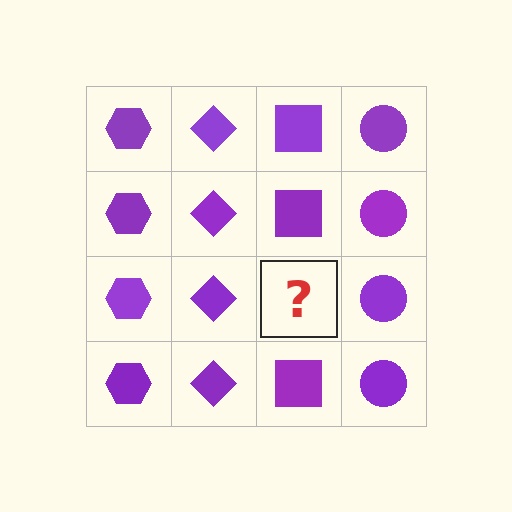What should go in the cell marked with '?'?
The missing cell should contain a purple square.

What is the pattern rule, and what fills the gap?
The rule is that each column has a consistent shape. The gap should be filled with a purple square.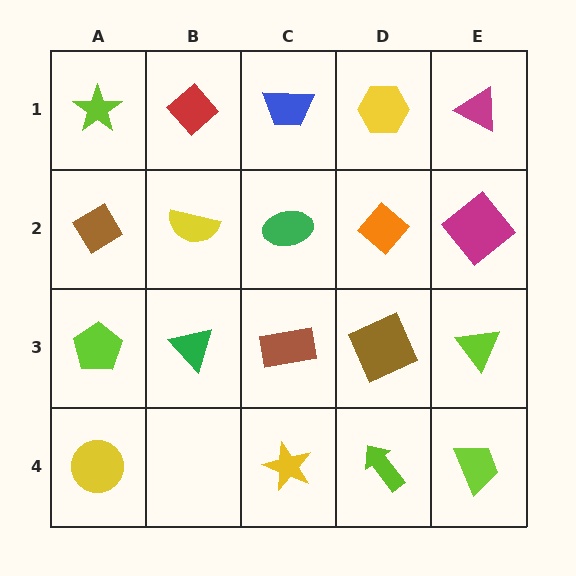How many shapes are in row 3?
5 shapes.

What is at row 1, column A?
A lime star.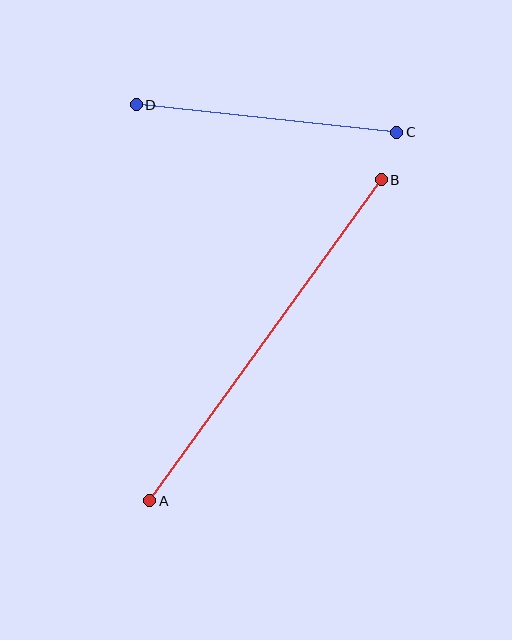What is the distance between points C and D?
The distance is approximately 262 pixels.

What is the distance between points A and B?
The distance is approximately 396 pixels.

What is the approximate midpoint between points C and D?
The midpoint is at approximately (267, 118) pixels.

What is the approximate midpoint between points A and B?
The midpoint is at approximately (266, 340) pixels.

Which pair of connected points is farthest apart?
Points A and B are farthest apart.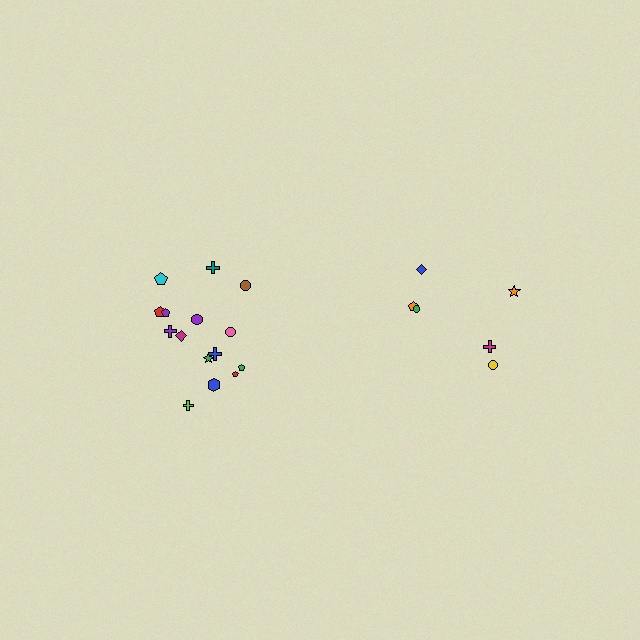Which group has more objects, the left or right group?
The left group.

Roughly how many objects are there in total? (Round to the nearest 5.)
Roughly 20 objects in total.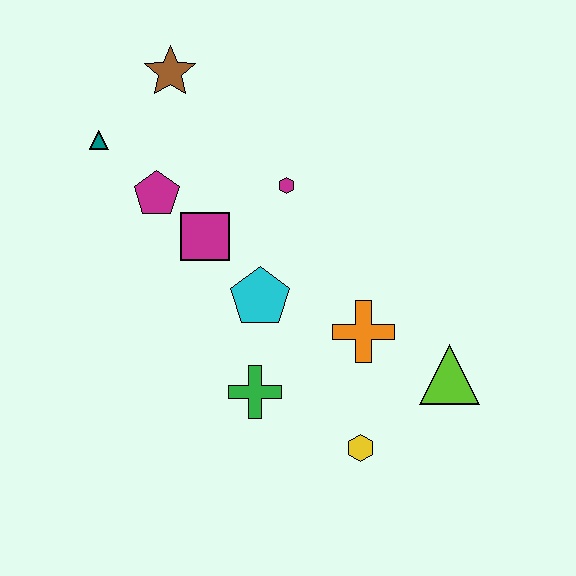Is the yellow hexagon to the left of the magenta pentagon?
No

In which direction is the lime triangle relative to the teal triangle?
The lime triangle is to the right of the teal triangle.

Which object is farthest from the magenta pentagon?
The lime triangle is farthest from the magenta pentagon.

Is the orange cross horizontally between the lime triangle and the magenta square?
Yes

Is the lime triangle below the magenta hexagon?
Yes